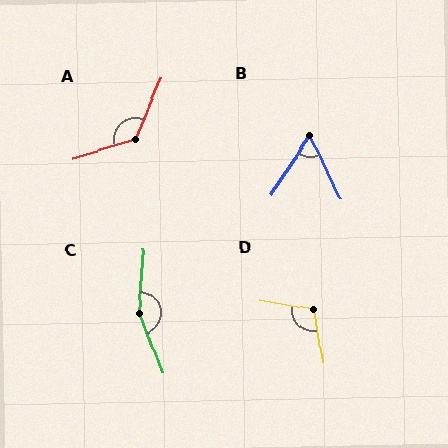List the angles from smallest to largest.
B (59°), D (109°), A (130°), C (155°).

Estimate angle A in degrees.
Approximately 130 degrees.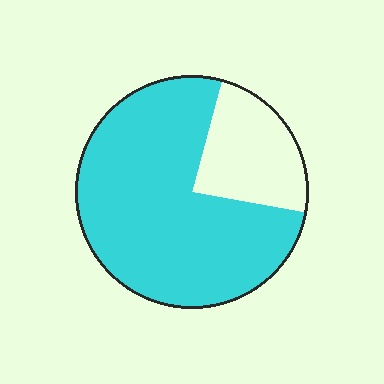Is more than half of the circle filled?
Yes.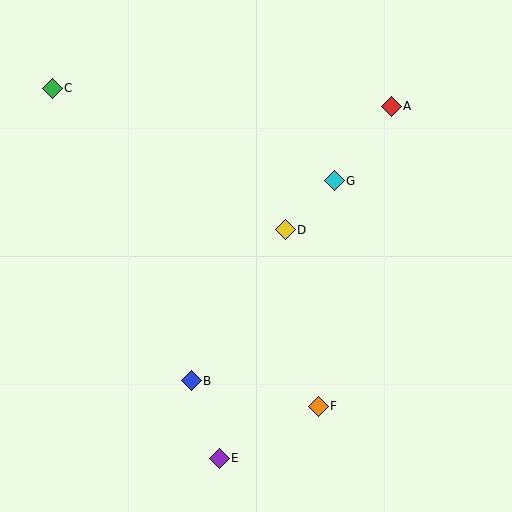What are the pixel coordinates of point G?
Point G is at (334, 181).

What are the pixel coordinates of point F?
Point F is at (318, 406).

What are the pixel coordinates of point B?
Point B is at (191, 381).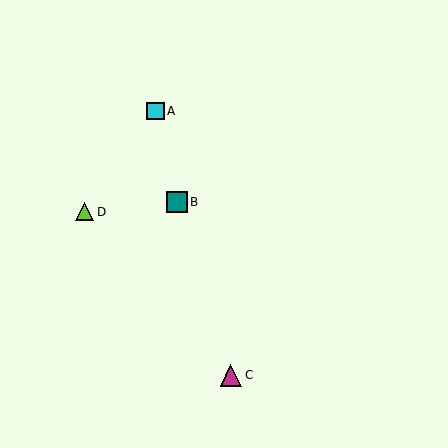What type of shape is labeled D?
Shape D is a lime triangle.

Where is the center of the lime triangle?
The center of the lime triangle is at (85, 212).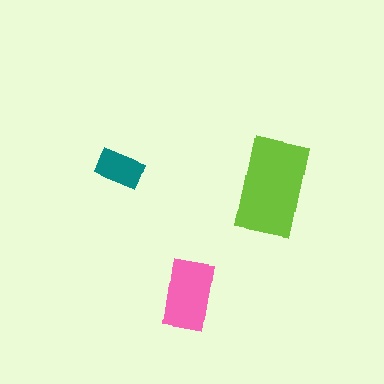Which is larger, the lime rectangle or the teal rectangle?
The lime one.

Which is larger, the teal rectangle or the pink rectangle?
The pink one.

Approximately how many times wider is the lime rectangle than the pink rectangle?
About 1.5 times wider.